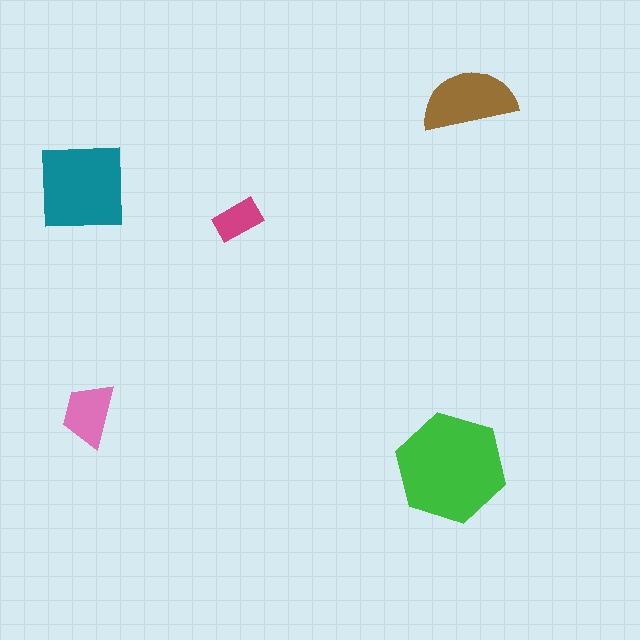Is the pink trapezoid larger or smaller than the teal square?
Smaller.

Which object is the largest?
The green hexagon.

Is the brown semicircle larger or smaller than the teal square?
Smaller.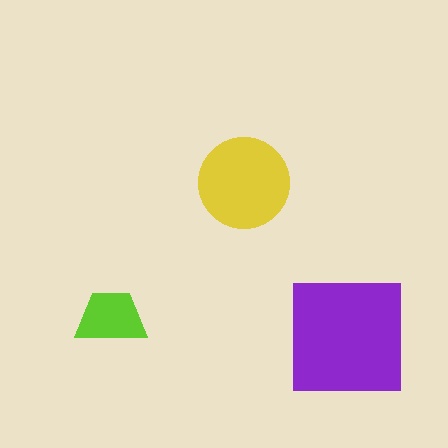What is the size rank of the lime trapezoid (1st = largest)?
3rd.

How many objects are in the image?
There are 3 objects in the image.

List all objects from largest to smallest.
The purple square, the yellow circle, the lime trapezoid.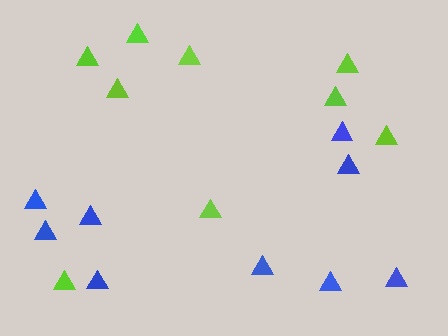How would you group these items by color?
There are 2 groups: one group of blue triangles (9) and one group of lime triangles (9).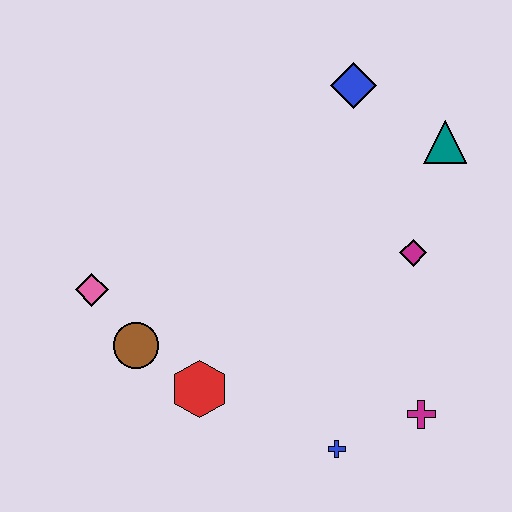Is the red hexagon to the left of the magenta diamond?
Yes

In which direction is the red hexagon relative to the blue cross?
The red hexagon is to the left of the blue cross.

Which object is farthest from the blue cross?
The blue diamond is farthest from the blue cross.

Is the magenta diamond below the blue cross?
No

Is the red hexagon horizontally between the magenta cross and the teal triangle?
No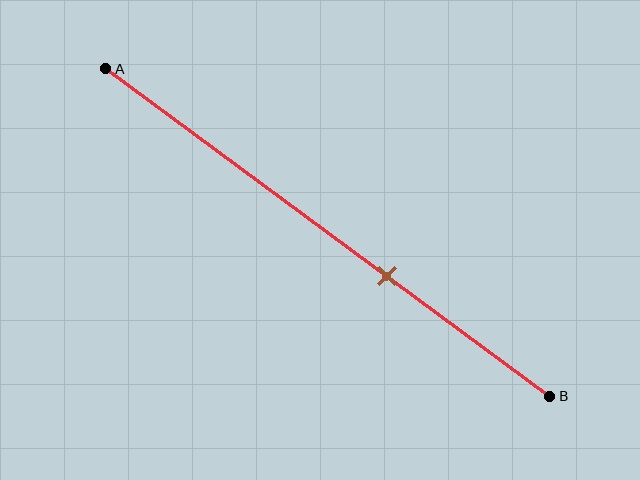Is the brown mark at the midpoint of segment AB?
No, the mark is at about 65% from A, not at the 50% midpoint.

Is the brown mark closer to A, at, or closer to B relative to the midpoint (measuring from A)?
The brown mark is closer to point B than the midpoint of segment AB.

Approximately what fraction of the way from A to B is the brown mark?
The brown mark is approximately 65% of the way from A to B.